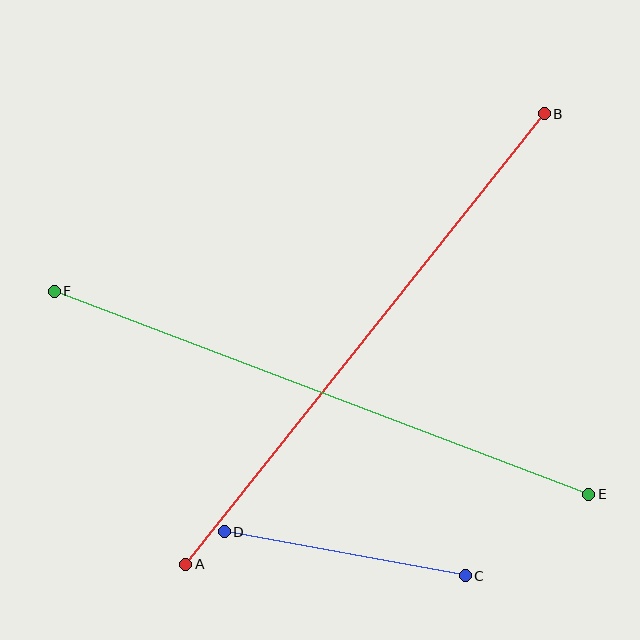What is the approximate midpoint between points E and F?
The midpoint is at approximately (322, 393) pixels.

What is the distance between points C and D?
The distance is approximately 245 pixels.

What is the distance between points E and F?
The distance is approximately 572 pixels.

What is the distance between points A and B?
The distance is approximately 576 pixels.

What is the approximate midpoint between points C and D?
The midpoint is at approximately (345, 554) pixels.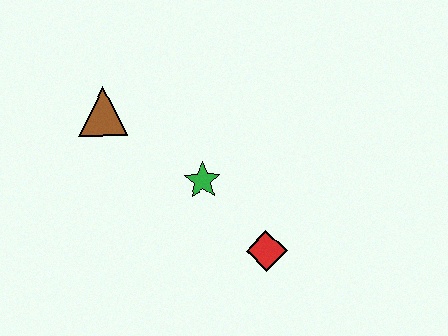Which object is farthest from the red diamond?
The brown triangle is farthest from the red diamond.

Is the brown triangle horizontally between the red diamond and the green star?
No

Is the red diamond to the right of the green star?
Yes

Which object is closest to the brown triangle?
The green star is closest to the brown triangle.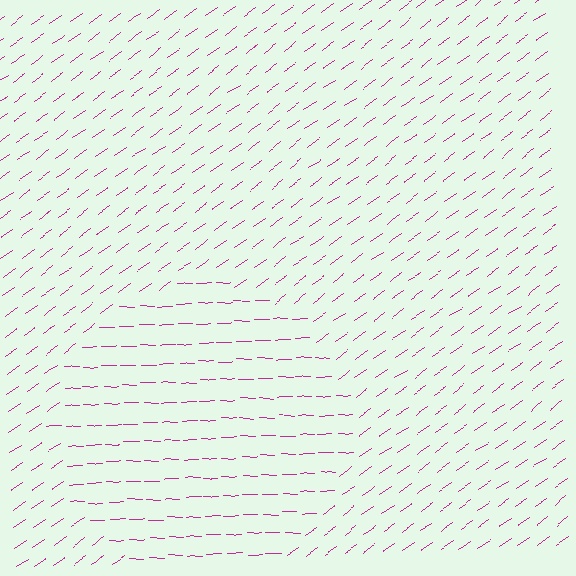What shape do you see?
I see a circle.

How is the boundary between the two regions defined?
The boundary is defined purely by a change in line orientation (approximately 37 degrees difference). All lines are the same color and thickness.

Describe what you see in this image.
The image is filled with small magenta line segments. A circle region in the image has lines oriented differently from the surrounding lines, creating a visible texture boundary.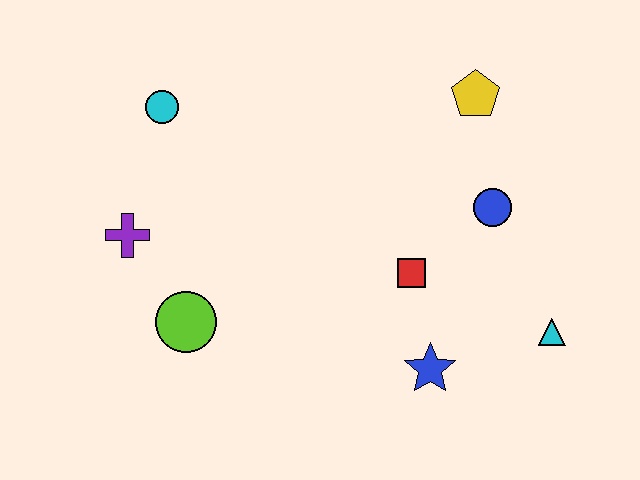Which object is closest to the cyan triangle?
The blue star is closest to the cyan triangle.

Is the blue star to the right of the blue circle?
No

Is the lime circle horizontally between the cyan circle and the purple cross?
No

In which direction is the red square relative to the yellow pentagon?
The red square is below the yellow pentagon.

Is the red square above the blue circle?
No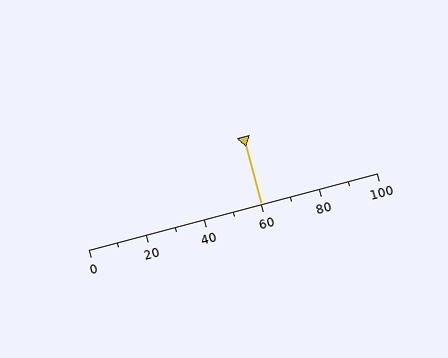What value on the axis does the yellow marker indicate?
The marker indicates approximately 60.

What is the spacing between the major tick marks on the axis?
The major ticks are spaced 20 apart.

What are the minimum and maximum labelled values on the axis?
The axis runs from 0 to 100.